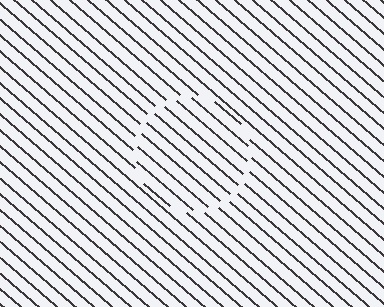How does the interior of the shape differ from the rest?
The interior of the shape contains the same grating, shifted by half a period — the contour is defined by the phase discontinuity where line-ends from the inner and outer gratings abut.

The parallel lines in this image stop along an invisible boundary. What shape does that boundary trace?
An illusory circle. The interior of the shape contains the same grating, shifted by half a period — the contour is defined by the phase discontinuity where line-ends from the inner and outer gratings abut.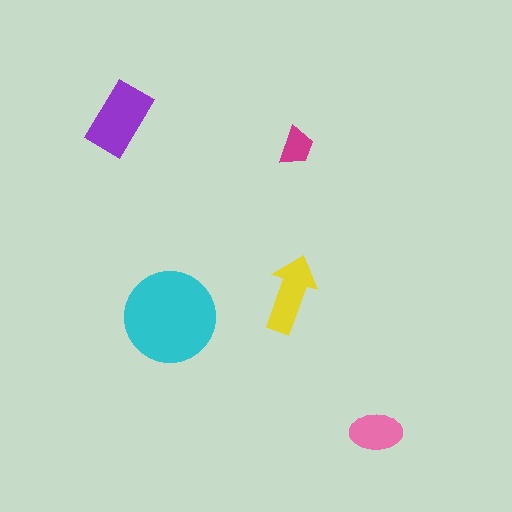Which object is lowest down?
The pink ellipse is bottommost.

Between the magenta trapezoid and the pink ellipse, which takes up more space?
The pink ellipse.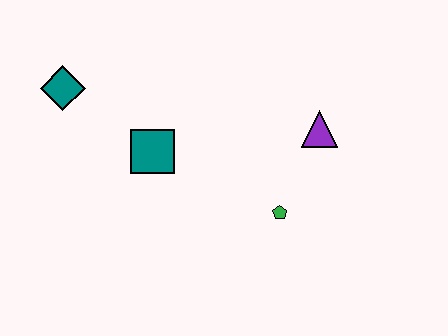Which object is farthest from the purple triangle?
The teal diamond is farthest from the purple triangle.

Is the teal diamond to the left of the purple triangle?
Yes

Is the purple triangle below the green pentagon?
No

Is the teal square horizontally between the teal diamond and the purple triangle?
Yes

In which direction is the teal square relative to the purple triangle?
The teal square is to the left of the purple triangle.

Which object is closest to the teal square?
The teal diamond is closest to the teal square.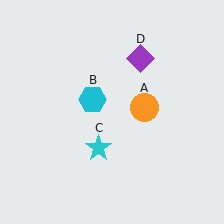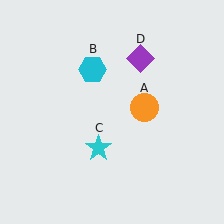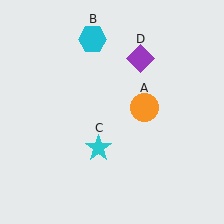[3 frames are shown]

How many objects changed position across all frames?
1 object changed position: cyan hexagon (object B).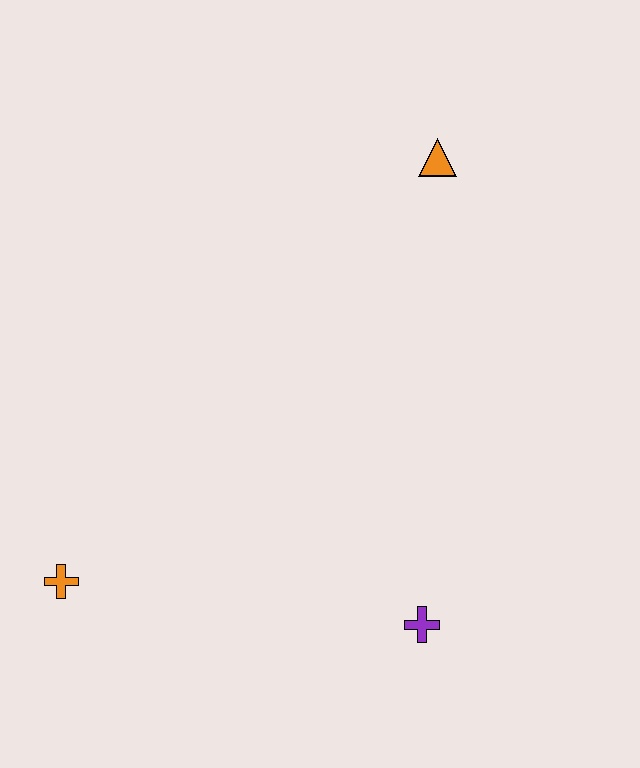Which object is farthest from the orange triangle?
The orange cross is farthest from the orange triangle.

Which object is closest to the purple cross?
The orange cross is closest to the purple cross.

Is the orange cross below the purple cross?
No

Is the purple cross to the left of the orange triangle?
Yes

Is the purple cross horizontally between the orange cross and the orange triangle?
Yes